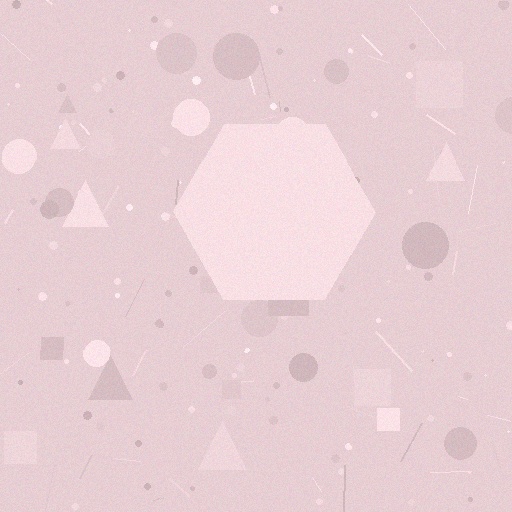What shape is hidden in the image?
A hexagon is hidden in the image.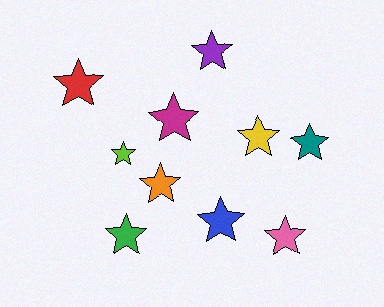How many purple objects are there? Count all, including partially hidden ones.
There is 1 purple object.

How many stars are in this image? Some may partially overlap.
There are 10 stars.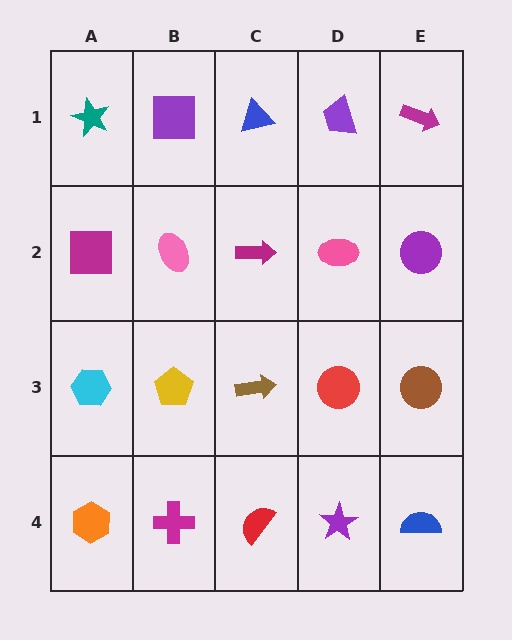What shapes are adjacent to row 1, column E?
A purple circle (row 2, column E), a purple trapezoid (row 1, column D).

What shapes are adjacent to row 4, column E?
A brown circle (row 3, column E), a purple star (row 4, column D).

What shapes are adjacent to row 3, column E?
A purple circle (row 2, column E), a blue semicircle (row 4, column E), a red circle (row 3, column D).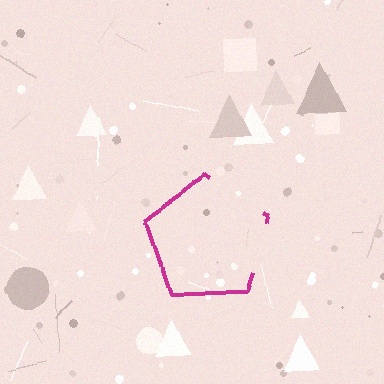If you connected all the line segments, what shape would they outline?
They would outline a pentagon.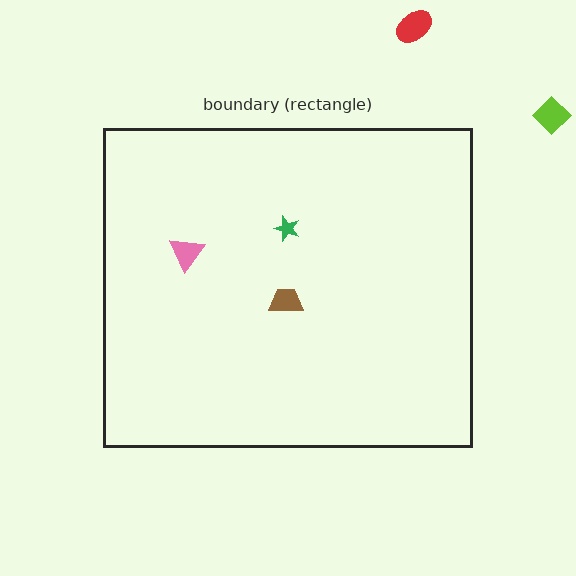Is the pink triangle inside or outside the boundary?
Inside.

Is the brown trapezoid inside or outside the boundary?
Inside.